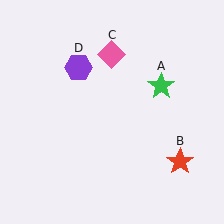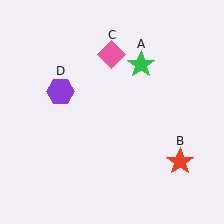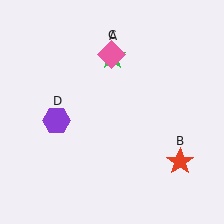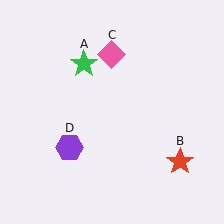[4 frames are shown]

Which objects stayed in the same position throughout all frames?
Red star (object B) and pink diamond (object C) remained stationary.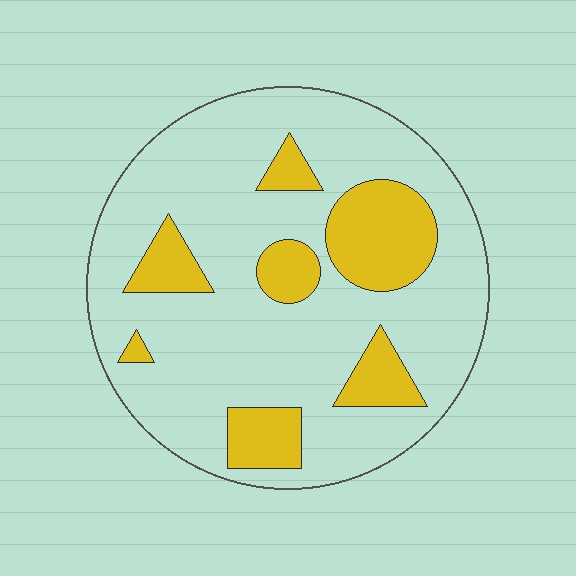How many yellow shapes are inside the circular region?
7.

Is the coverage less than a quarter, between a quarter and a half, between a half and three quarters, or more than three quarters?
Less than a quarter.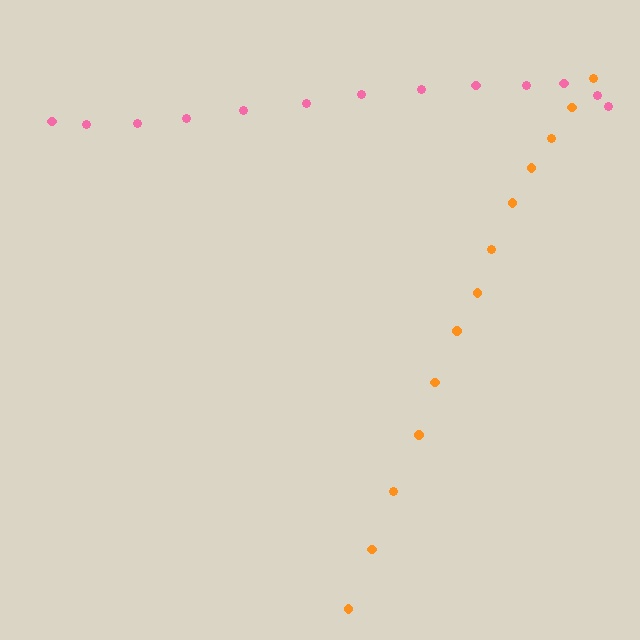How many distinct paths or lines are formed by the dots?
There are 2 distinct paths.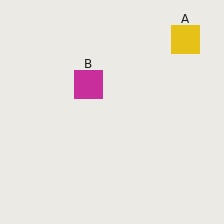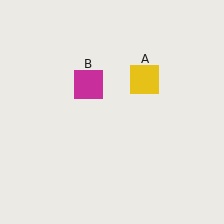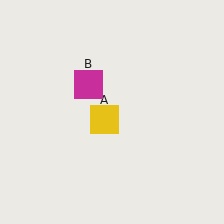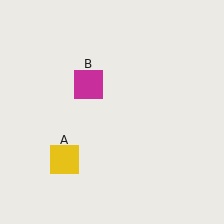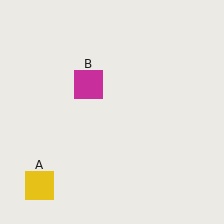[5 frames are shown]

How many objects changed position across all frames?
1 object changed position: yellow square (object A).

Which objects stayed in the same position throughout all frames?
Magenta square (object B) remained stationary.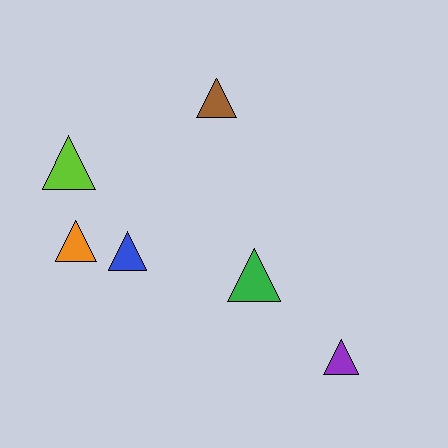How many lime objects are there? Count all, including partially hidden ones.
There is 1 lime object.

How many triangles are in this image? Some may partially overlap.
There are 6 triangles.